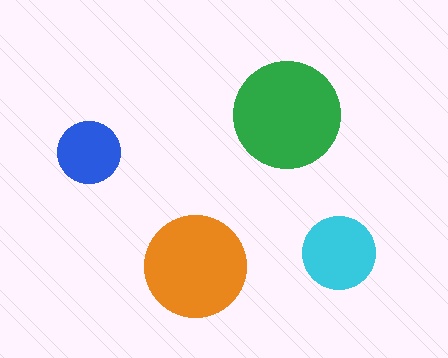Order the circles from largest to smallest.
the green one, the orange one, the cyan one, the blue one.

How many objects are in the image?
There are 4 objects in the image.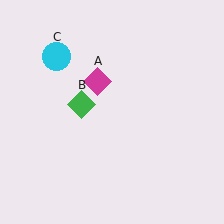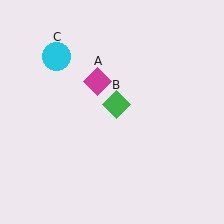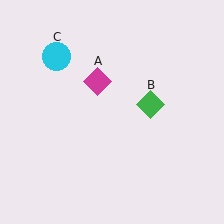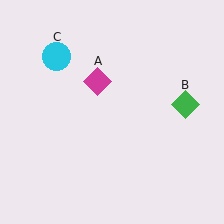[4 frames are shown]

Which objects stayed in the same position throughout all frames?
Magenta diamond (object A) and cyan circle (object C) remained stationary.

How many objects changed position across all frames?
1 object changed position: green diamond (object B).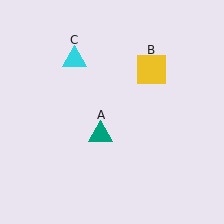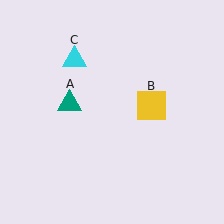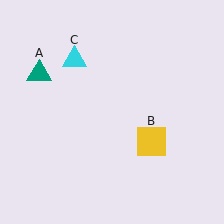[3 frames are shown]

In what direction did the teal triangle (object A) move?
The teal triangle (object A) moved up and to the left.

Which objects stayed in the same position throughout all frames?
Cyan triangle (object C) remained stationary.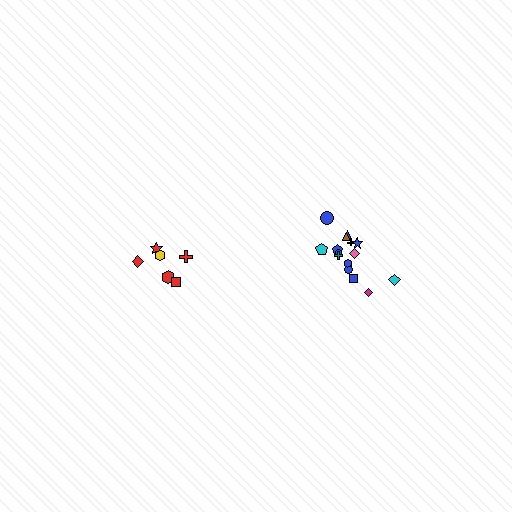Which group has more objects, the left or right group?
The right group.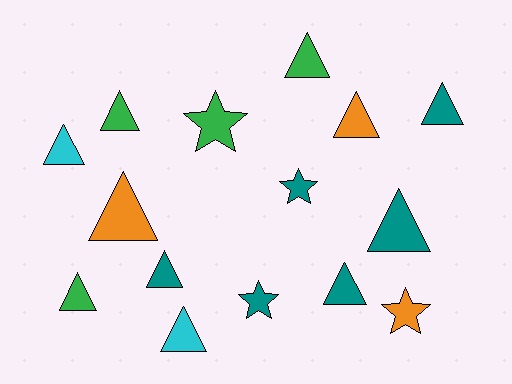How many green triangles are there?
There are 3 green triangles.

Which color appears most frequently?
Teal, with 6 objects.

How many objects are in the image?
There are 15 objects.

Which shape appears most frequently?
Triangle, with 11 objects.